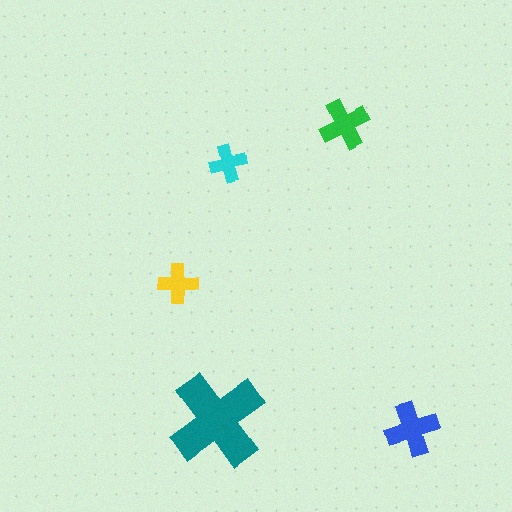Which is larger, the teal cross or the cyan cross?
The teal one.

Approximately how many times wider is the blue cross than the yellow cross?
About 1.5 times wider.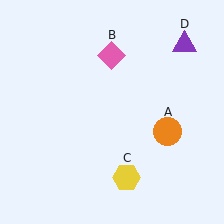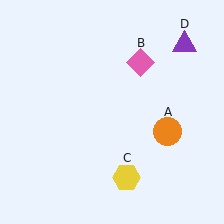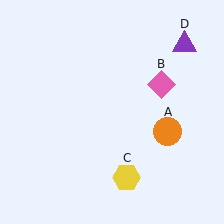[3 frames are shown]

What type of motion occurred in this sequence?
The pink diamond (object B) rotated clockwise around the center of the scene.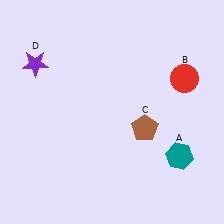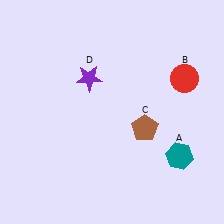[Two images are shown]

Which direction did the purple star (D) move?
The purple star (D) moved right.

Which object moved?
The purple star (D) moved right.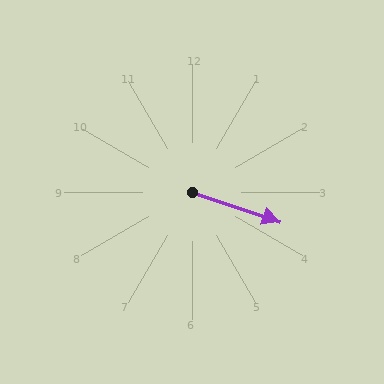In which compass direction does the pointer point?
East.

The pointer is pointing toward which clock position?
Roughly 4 o'clock.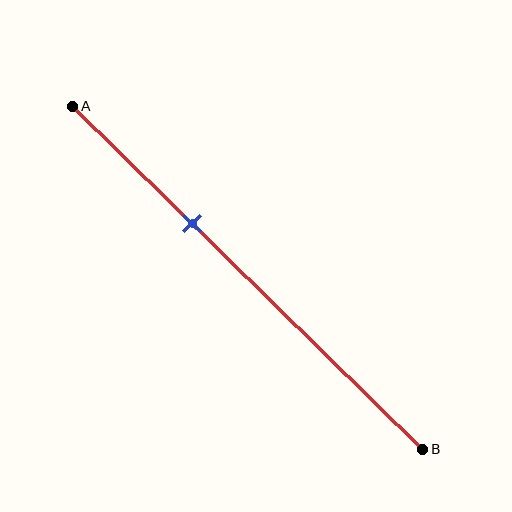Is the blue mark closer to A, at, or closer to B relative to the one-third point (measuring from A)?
The blue mark is approximately at the one-third point of segment AB.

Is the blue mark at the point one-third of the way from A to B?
Yes, the mark is approximately at the one-third point.